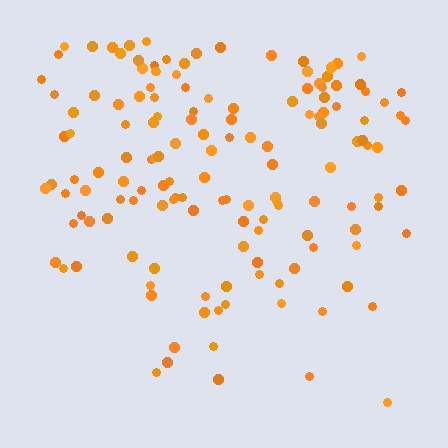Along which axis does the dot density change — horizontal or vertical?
Vertical.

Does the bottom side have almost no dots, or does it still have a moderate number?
Still a moderate number, just noticeably fewer than the top.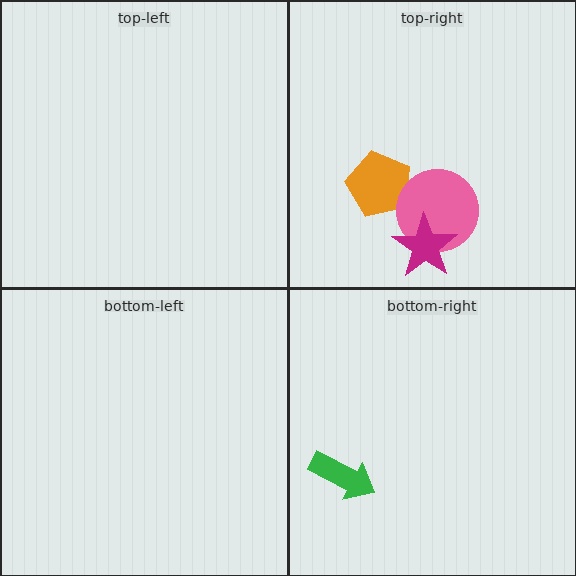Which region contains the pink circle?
The top-right region.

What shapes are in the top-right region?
The orange pentagon, the pink circle, the magenta star.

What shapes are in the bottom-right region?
The green arrow.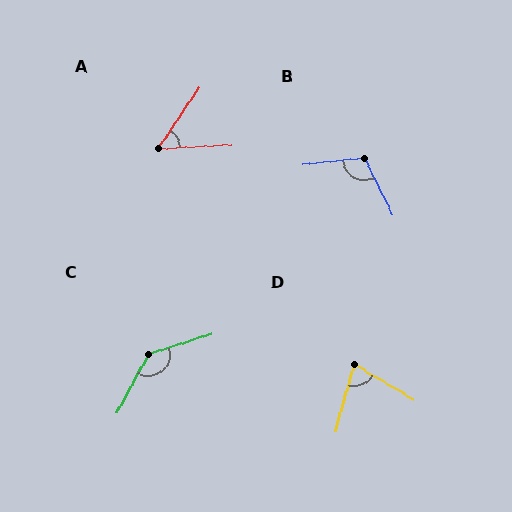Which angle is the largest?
C, at approximately 136 degrees.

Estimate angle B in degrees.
Approximately 110 degrees.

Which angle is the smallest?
A, at approximately 53 degrees.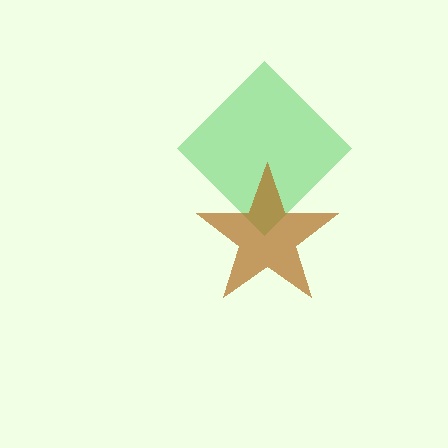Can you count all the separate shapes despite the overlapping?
Yes, there are 2 separate shapes.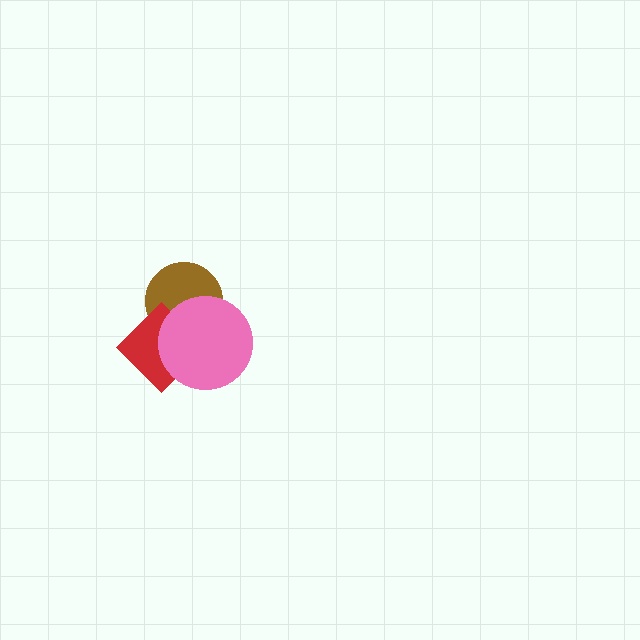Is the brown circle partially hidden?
Yes, it is partially covered by another shape.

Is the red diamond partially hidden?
Yes, it is partially covered by another shape.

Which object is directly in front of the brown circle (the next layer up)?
The red diamond is directly in front of the brown circle.